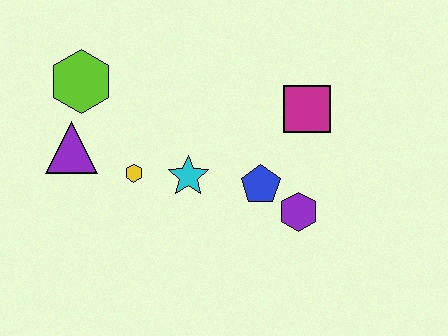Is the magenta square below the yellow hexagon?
No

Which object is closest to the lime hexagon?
The purple triangle is closest to the lime hexagon.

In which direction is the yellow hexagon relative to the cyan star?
The yellow hexagon is to the left of the cyan star.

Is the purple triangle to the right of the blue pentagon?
No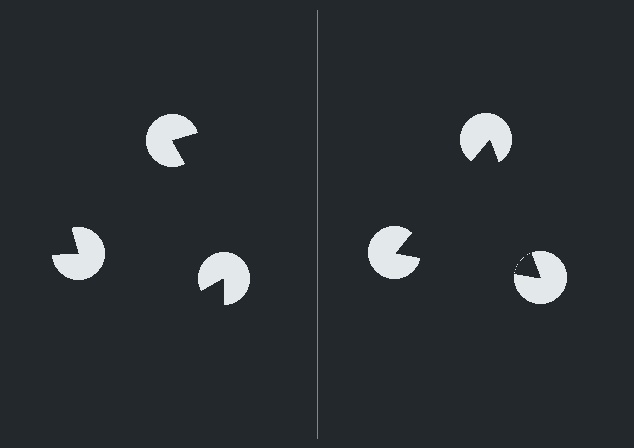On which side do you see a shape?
An illusory triangle appears on the right side. On the left side the wedge cuts are rotated, so no coherent shape forms.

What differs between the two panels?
The pac-man discs are positioned identically on both sides; only the wedge orientations differ. On the right they align to a triangle; on the left they are misaligned.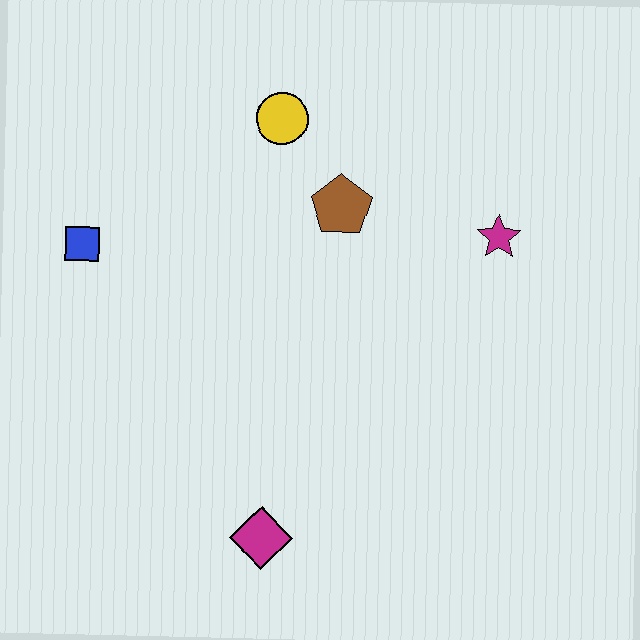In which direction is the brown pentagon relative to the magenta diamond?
The brown pentagon is above the magenta diamond.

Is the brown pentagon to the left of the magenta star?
Yes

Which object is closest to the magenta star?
The brown pentagon is closest to the magenta star.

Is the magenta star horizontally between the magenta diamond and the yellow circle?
No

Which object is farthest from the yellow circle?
The magenta diamond is farthest from the yellow circle.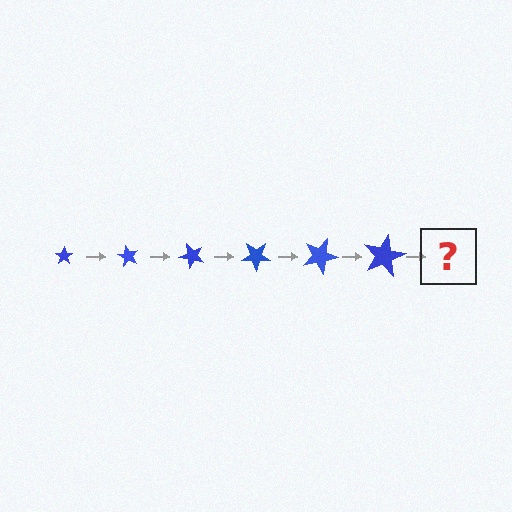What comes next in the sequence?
The next element should be a star, larger than the previous one and rotated 360 degrees from the start.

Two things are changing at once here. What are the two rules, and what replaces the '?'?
The two rules are that the star grows larger each step and it rotates 60 degrees each step. The '?' should be a star, larger than the previous one and rotated 360 degrees from the start.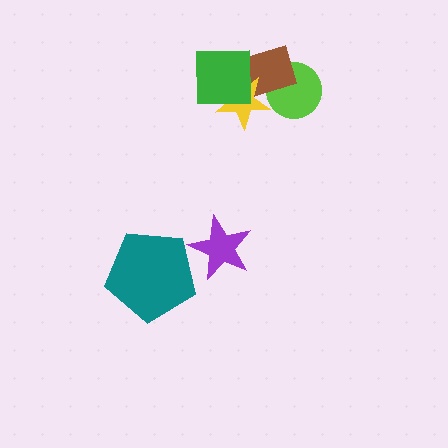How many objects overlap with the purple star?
0 objects overlap with the purple star.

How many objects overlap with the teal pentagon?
0 objects overlap with the teal pentagon.